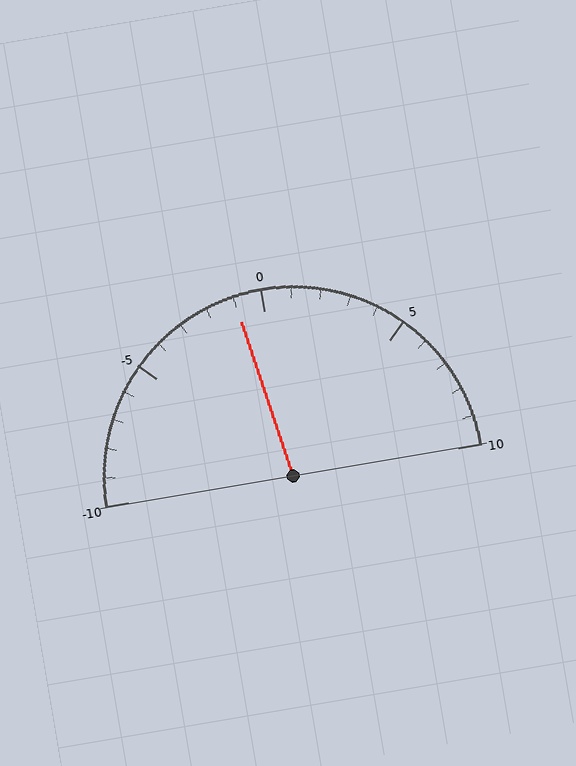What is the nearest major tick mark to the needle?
The nearest major tick mark is 0.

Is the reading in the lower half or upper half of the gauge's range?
The reading is in the lower half of the range (-10 to 10).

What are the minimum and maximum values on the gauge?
The gauge ranges from -10 to 10.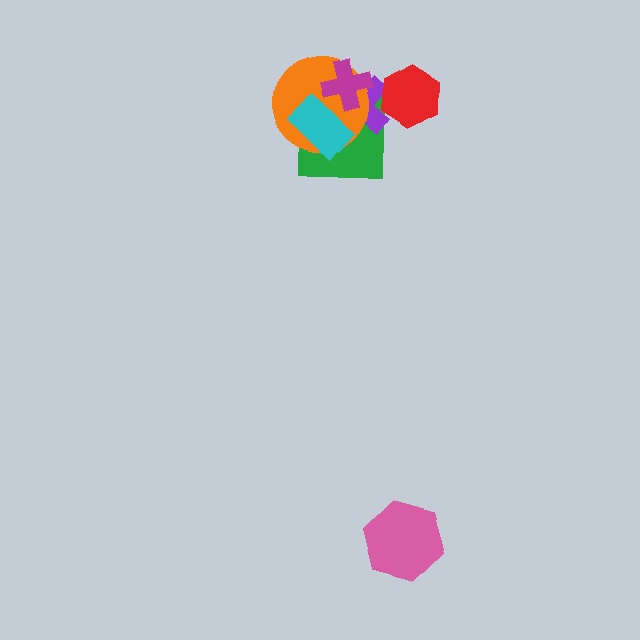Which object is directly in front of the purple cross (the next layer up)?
The orange circle is directly in front of the purple cross.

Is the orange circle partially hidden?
Yes, it is partially covered by another shape.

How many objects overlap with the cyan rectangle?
4 objects overlap with the cyan rectangle.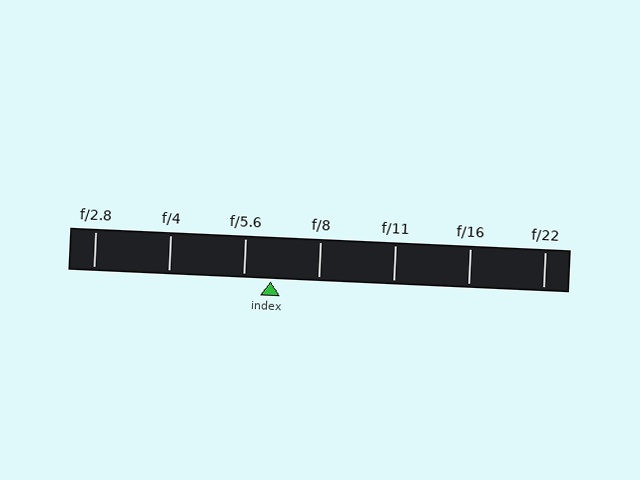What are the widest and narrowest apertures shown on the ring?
The widest aperture shown is f/2.8 and the narrowest is f/22.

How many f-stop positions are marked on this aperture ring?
There are 7 f-stop positions marked.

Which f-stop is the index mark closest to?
The index mark is closest to f/5.6.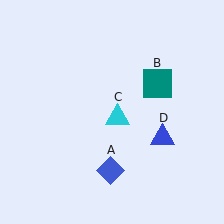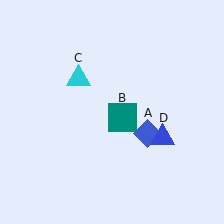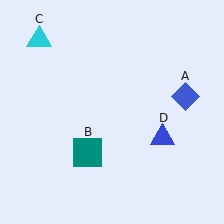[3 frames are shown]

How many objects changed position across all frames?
3 objects changed position: blue diamond (object A), teal square (object B), cyan triangle (object C).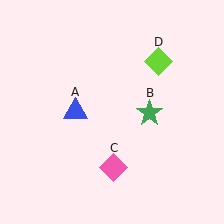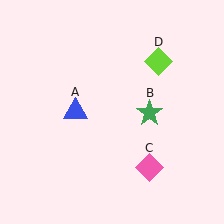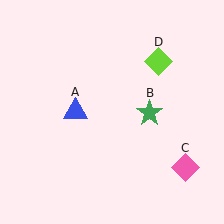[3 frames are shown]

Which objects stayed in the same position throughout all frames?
Blue triangle (object A) and green star (object B) and lime diamond (object D) remained stationary.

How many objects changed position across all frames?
1 object changed position: pink diamond (object C).